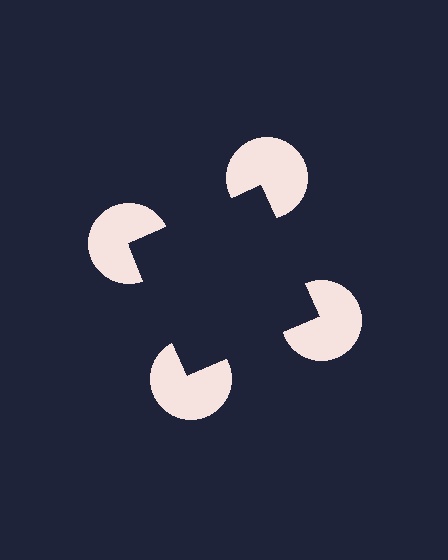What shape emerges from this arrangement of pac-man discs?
An illusory square — its edges are inferred from the aligned wedge cuts in the pac-man discs, not physically drawn.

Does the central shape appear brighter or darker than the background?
It typically appears slightly darker than the background, even though no actual brightness change is drawn.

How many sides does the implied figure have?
4 sides.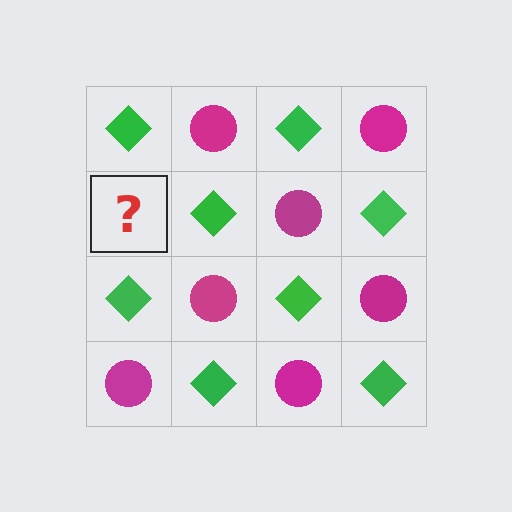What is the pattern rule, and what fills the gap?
The rule is that it alternates green diamond and magenta circle in a checkerboard pattern. The gap should be filled with a magenta circle.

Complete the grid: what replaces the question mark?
The question mark should be replaced with a magenta circle.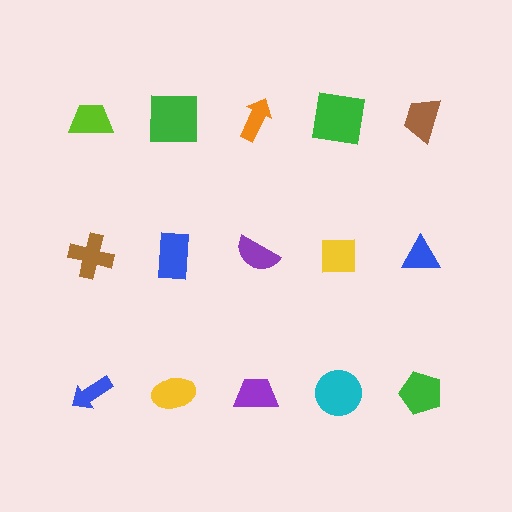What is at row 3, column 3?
A purple trapezoid.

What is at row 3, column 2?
A yellow ellipse.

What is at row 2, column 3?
A purple semicircle.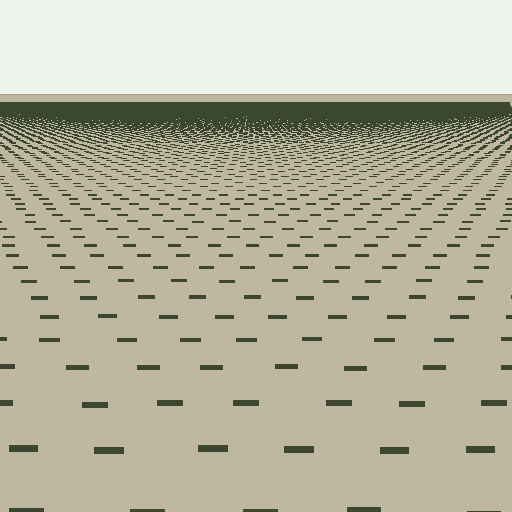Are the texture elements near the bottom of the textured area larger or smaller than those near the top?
Larger. Near the bottom, elements are closer to the viewer and appear at a bigger on-screen size.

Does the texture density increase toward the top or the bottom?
Density increases toward the top.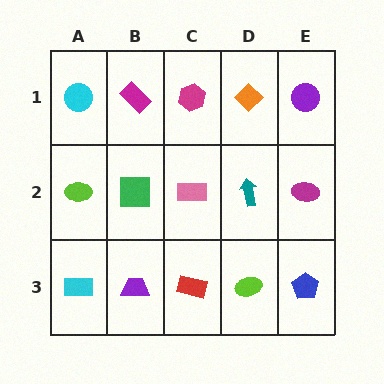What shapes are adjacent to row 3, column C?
A pink rectangle (row 2, column C), a purple trapezoid (row 3, column B), a lime ellipse (row 3, column D).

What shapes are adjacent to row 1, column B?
A green square (row 2, column B), a cyan circle (row 1, column A), a magenta hexagon (row 1, column C).